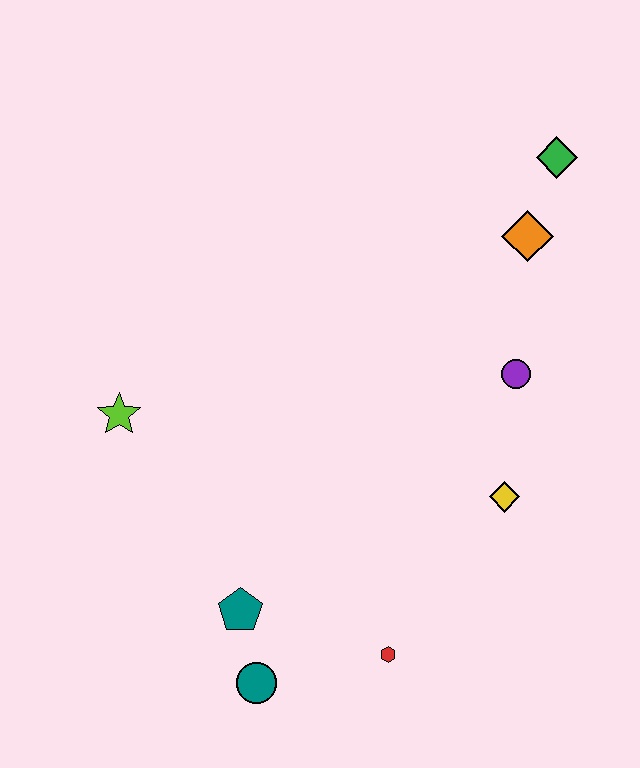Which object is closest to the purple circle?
The yellow diamond is closest to the purple circle.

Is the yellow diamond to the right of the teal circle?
Yes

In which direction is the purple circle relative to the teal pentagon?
The purple circle is to the right of the teal pentagon.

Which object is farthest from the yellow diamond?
The lime star is farthest from the yellow diamond.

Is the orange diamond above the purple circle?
Yes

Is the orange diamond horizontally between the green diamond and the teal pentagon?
Yes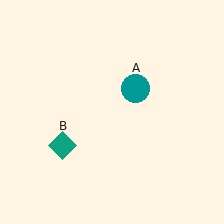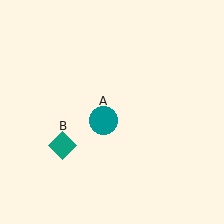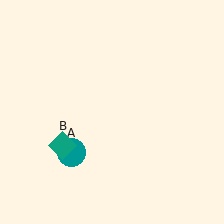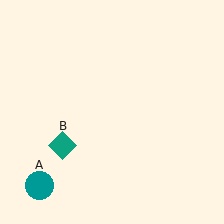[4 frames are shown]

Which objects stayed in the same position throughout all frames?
Teal diamond (object B) remained stationary.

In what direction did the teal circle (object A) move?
The teal circle (object A) moved down and to the left.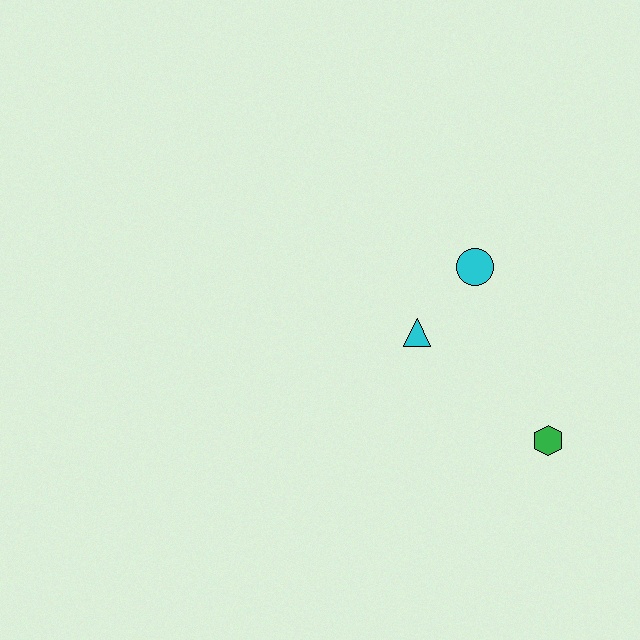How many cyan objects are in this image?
There are 2 cyan objects.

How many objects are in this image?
There are 3 objects.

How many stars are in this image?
There are no stars.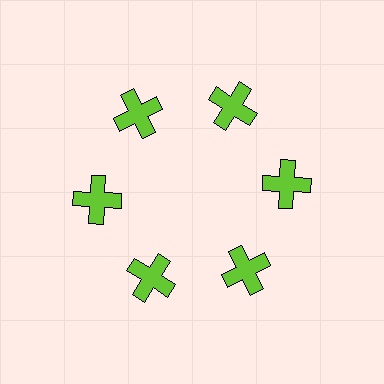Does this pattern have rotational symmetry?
Yes, this pattern has 6-fold rotational symmetry. It looks the same after rotating 60 degrees around the center.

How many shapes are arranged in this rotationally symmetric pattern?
There are 6 shapes, arranged in 6 groups of 1.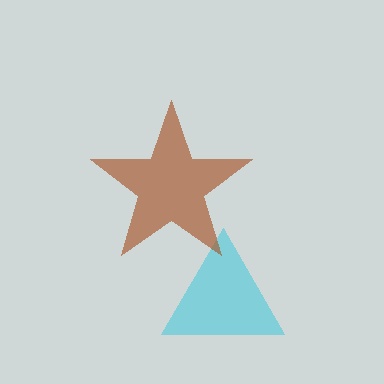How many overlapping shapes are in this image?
There are 2 overlapping shapes in the image.